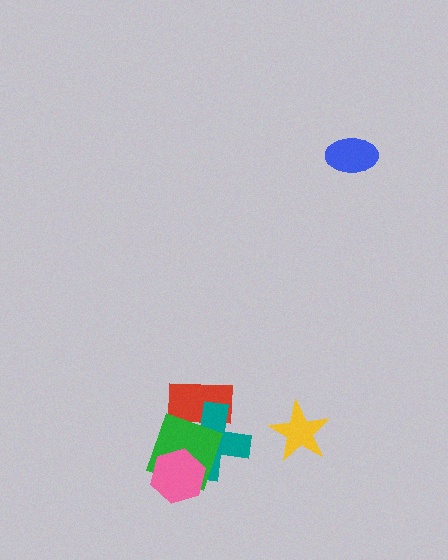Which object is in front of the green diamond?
The pink hexagon is in front of the green diamond.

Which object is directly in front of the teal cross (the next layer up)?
The green diamond is directly in front of the teal cross.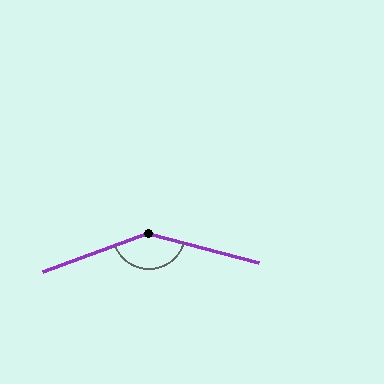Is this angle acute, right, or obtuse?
It is obtuse.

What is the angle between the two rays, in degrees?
Approximately 145 degrees.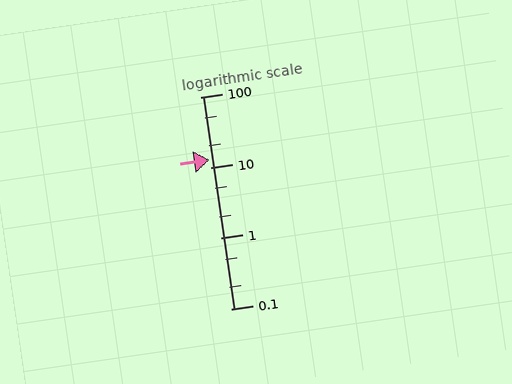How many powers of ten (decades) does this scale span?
The scale spans 3 decades, from 0.1 to 100.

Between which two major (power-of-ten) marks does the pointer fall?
The pointer is between 10 and 100.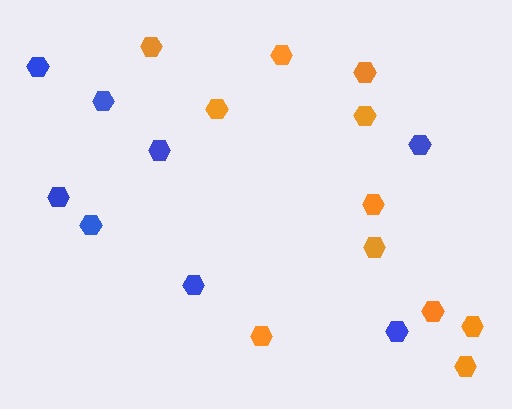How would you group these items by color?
There are 2 groups: one group of orange hexagons (11) and one group of blue hexagons (8).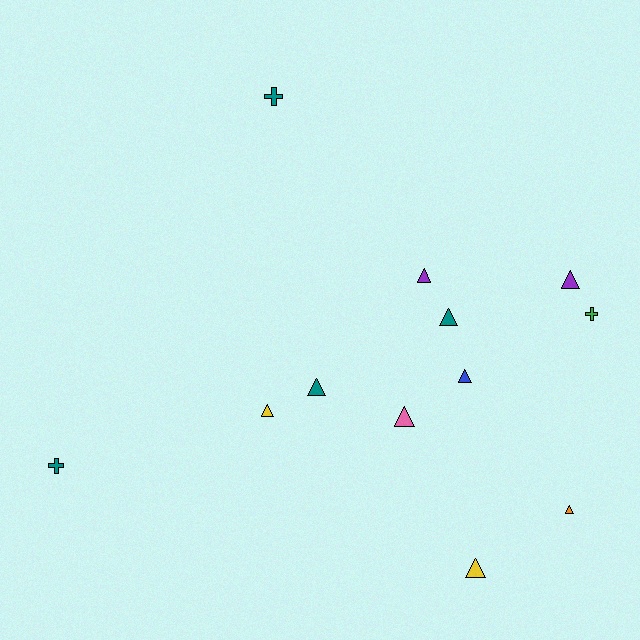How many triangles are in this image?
There are 9 triangles.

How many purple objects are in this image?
There are 2 purple objects.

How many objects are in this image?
There are 12 objects.